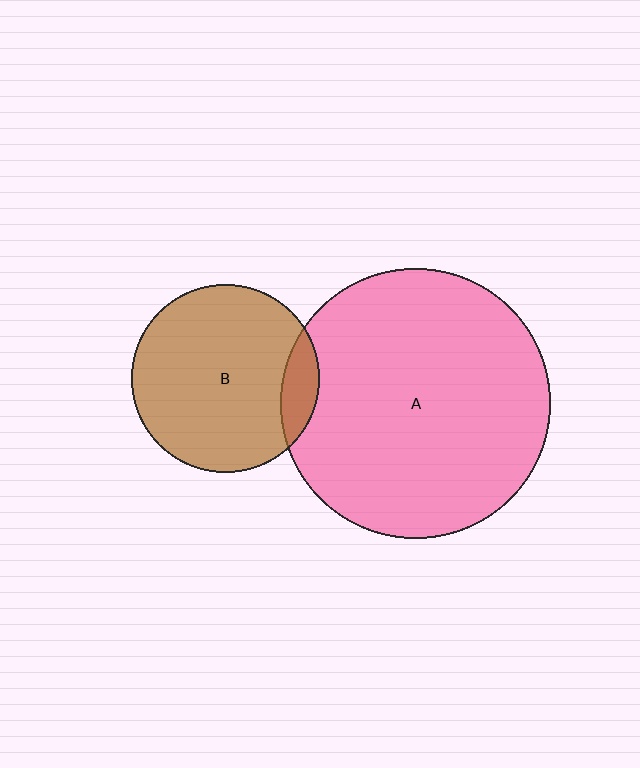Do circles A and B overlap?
Yes.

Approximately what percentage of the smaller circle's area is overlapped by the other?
Approximately 10%.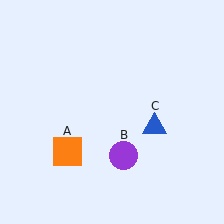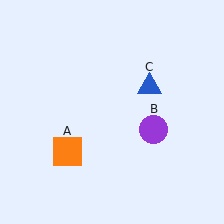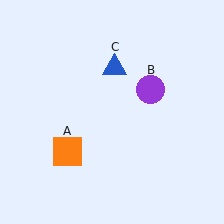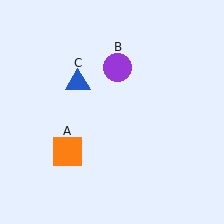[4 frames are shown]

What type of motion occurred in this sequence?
The purple circle (object B), blue triangle (object C) rotated counterclockwise around the center of the scene.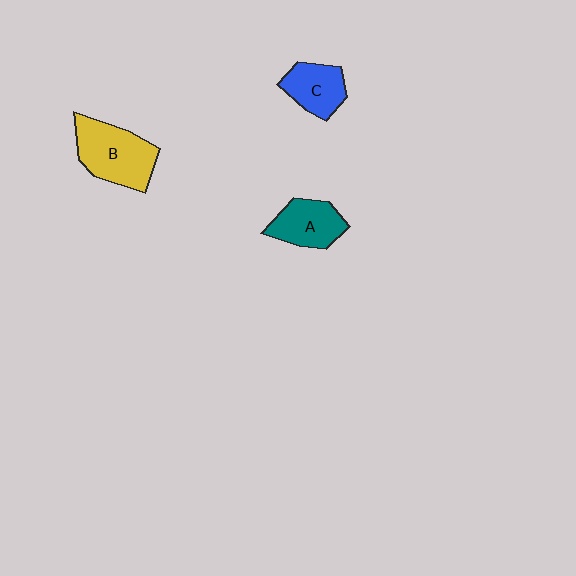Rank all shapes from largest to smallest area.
From largest to smallest: B (yellow), A (teal), C (blue).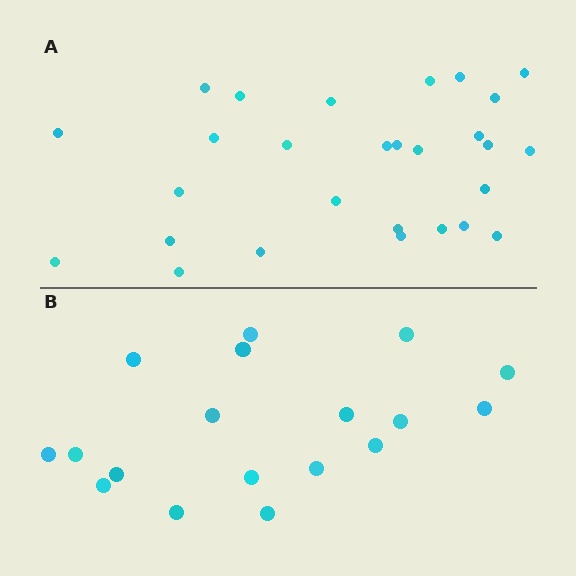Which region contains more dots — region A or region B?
Region A (the top region) has more dots.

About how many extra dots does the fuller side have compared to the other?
Region A has roughly 10 or so more dots than region B.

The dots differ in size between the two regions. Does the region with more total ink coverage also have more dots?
No. Region B has more total ink coverage because its dots are larger, but region A actually contains more individual dots. Total area can be misleading — the number of items is what matters here.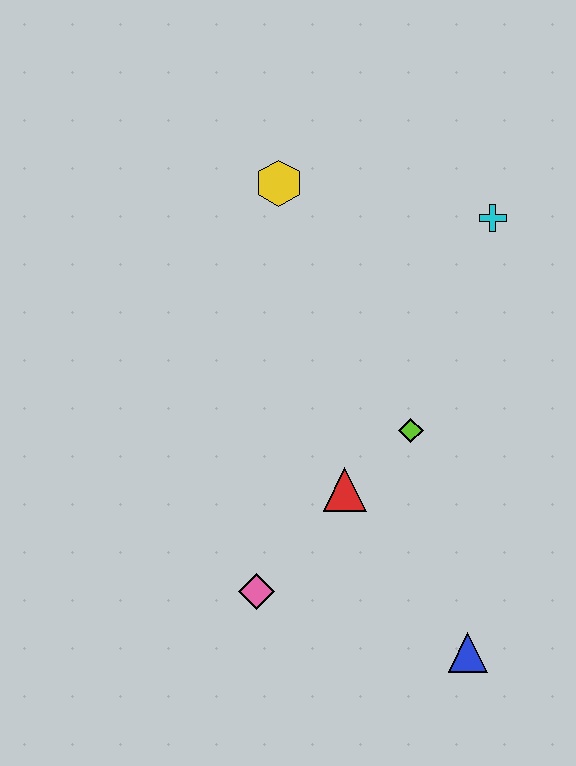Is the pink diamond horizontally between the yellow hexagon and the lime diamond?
No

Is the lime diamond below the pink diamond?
No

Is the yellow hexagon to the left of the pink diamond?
No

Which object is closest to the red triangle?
The lime diamond is closest to the red triangle.